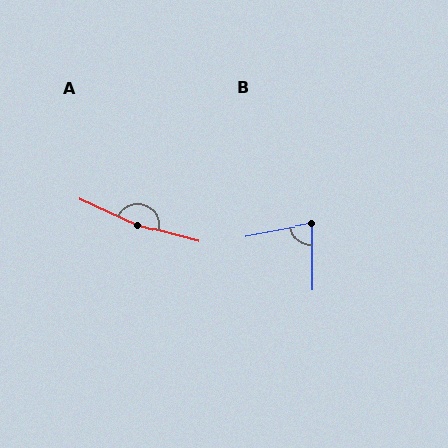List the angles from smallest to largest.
B (80°), A (170°).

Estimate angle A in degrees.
Approximately 170 degrees.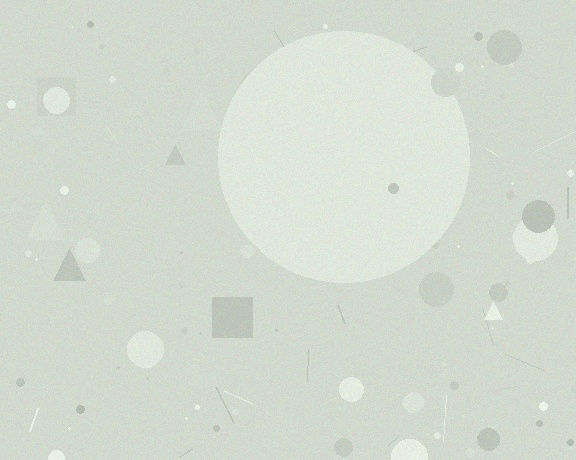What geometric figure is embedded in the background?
A circle is embedded in the background.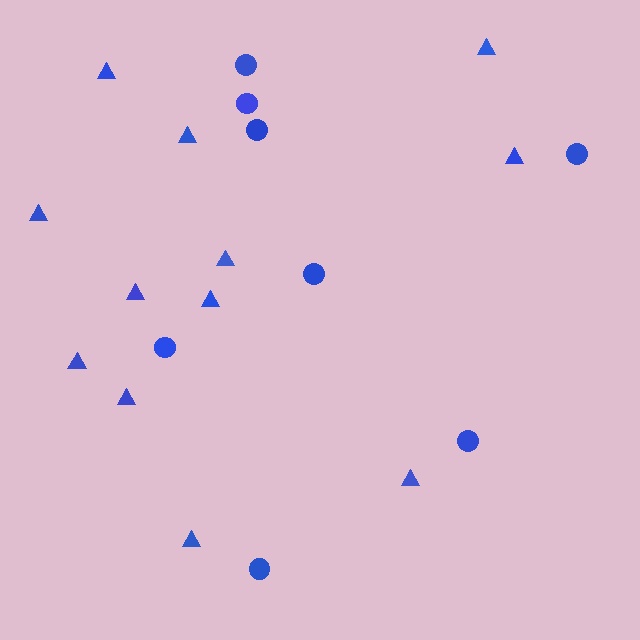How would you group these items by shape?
There are 2 groups: one group of circles (8) and one group of triangles (12).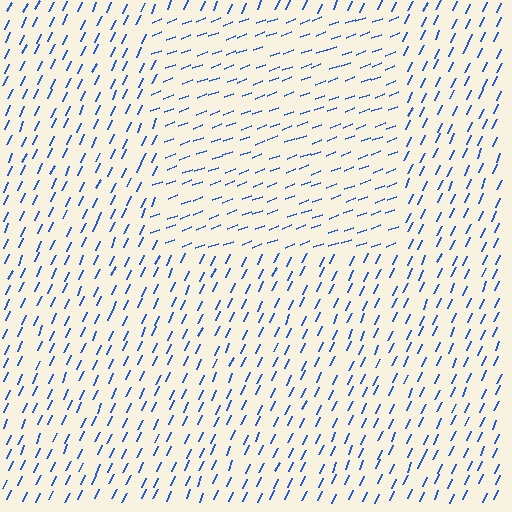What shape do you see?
I see a rectangle.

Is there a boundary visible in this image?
Yes, there is a texture boundary formed by a change in line orientation.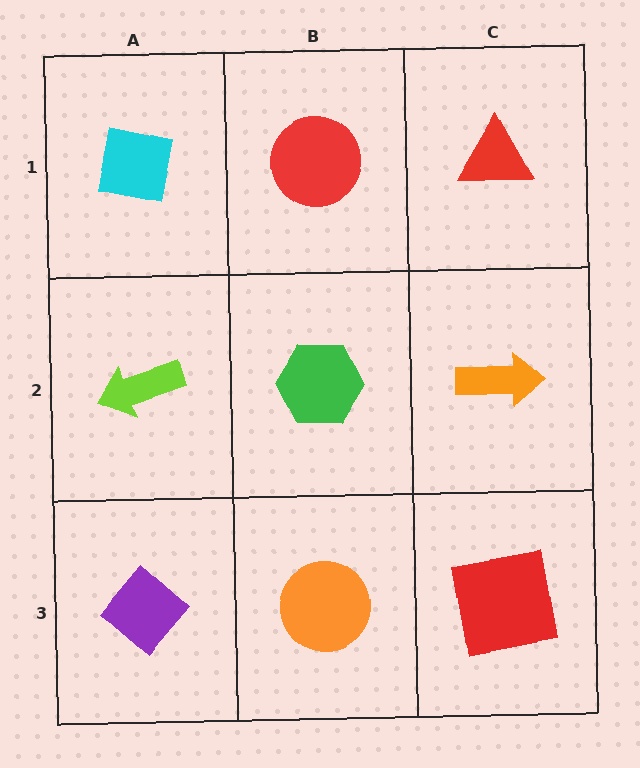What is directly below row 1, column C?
An orange arrow.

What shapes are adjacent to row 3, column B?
A green hexagon (row 2, column B), a purple diamond (row 3, column A), a red square (row 3, column C).